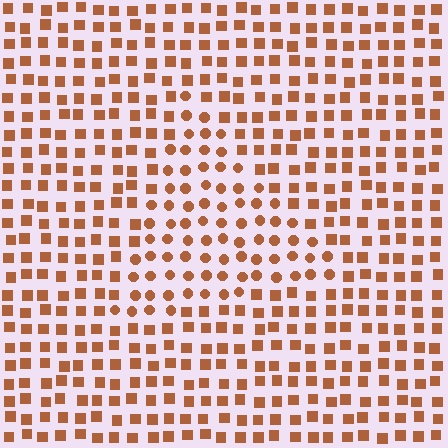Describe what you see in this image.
The image is filled with small brown elements arranged in a uniform grid. A triangle-shaped region contains circles, while the surrounding area contains squares. The boundary is defined purely by the change in element shape.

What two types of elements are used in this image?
The image uses circles inside the triangle region and squares outside it.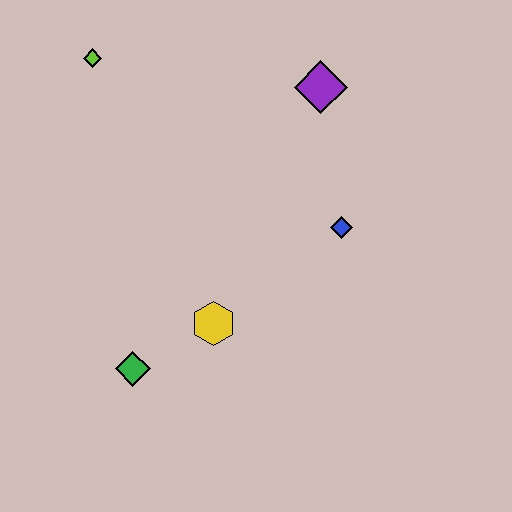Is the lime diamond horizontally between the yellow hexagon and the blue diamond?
No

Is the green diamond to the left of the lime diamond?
No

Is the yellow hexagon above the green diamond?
Yes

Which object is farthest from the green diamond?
The purple diamond is farthest from the green diamond.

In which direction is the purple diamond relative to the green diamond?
The purple diamond is above the green diamond.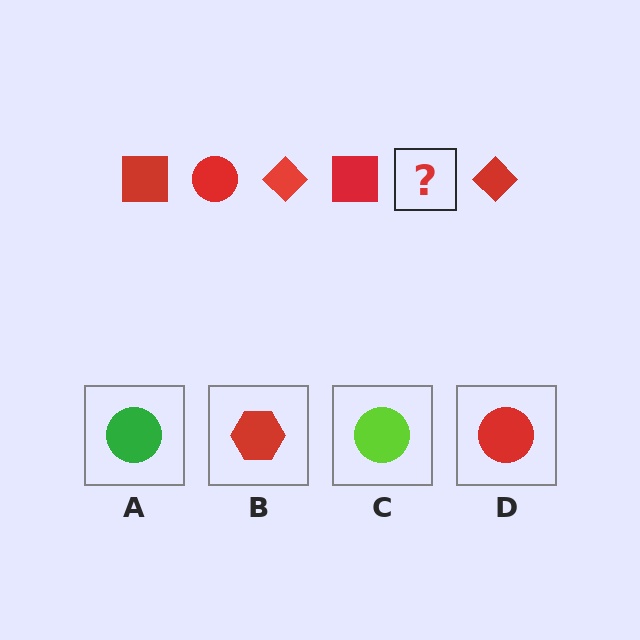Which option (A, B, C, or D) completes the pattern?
D.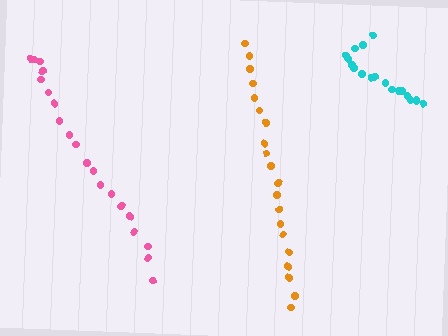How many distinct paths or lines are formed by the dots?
There are 3 distinct paths.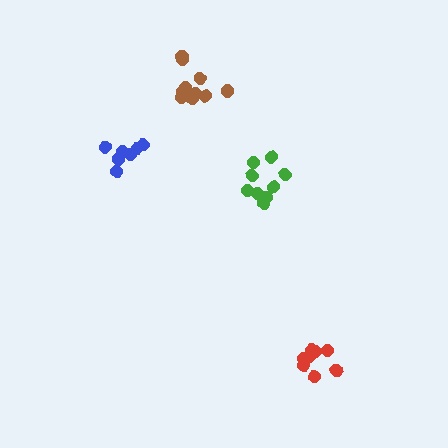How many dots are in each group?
Group 1: 9 dots, Group 2: 11 dots, Group 3: 7 dots, Group 4: 8 dots (35 total).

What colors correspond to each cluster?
The clusters are colored: green, brown, blue, red.